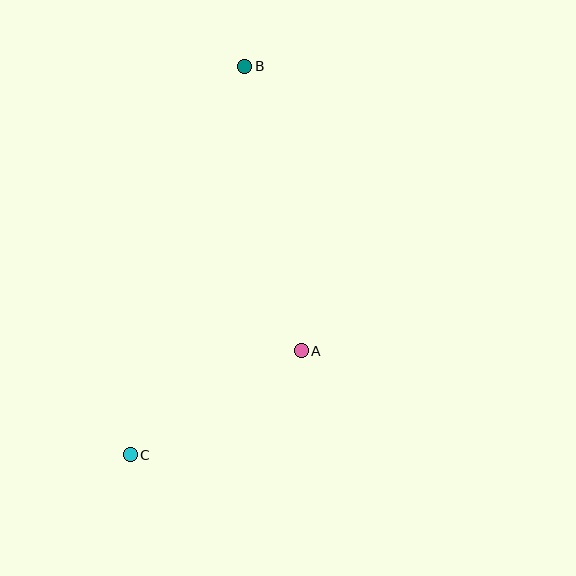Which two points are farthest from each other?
Points B and C are farthest from each other.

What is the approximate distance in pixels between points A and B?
The distance between A and B is approximately 290 pixels.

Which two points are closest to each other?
Points A and C are closest to each other.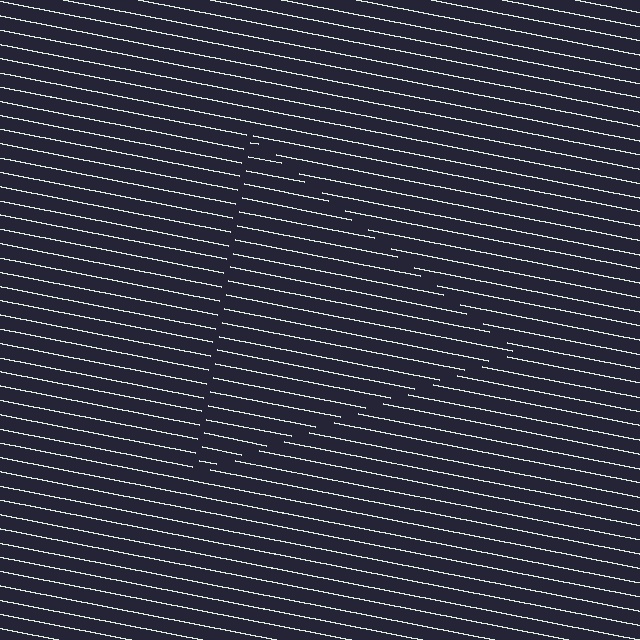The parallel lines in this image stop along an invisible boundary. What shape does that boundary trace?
An illusory triangle. The interior of the shape contains the same grating, shifted by half a period — the contour is defined by the phase discontinuity where line-ends from the inner and outer gratings abut.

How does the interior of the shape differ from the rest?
The interior of the shape contains the same grating, shifted by half a period — the contour is defined by the phase discontinuity where line-ends from the inner and outer gratings abut.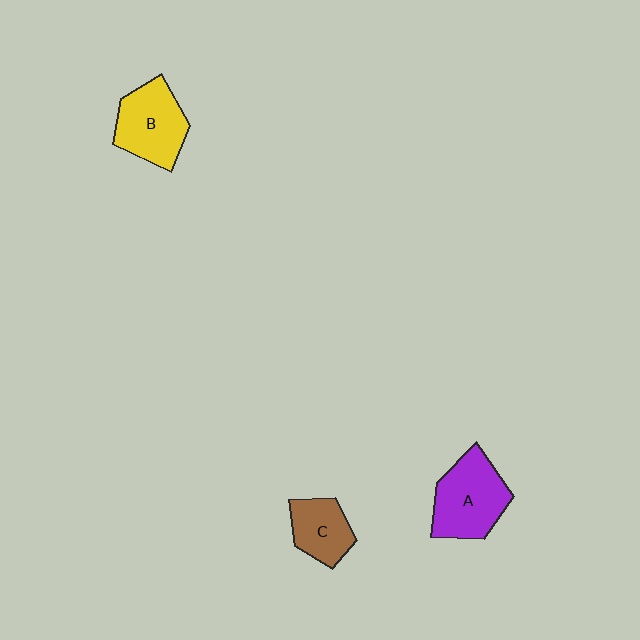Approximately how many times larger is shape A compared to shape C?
Approximately 1.6 times.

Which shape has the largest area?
Shape A (purple).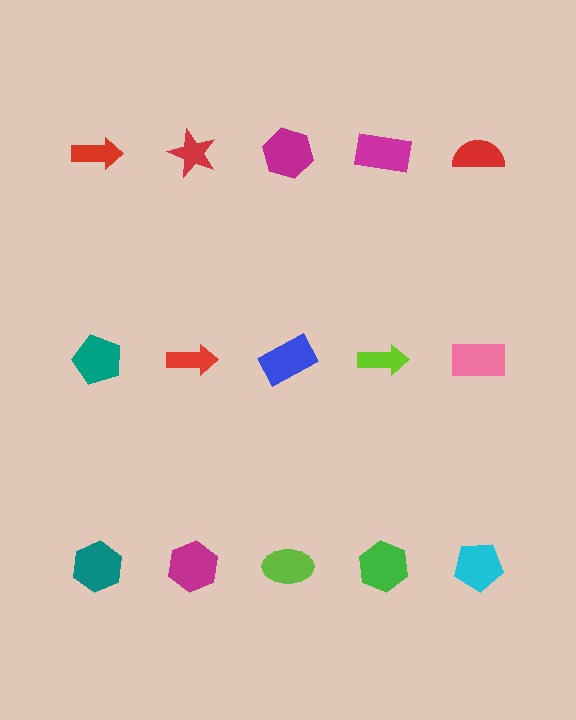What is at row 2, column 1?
A teal pentagon.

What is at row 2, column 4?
A lime arrow.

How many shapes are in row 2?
5 shapes.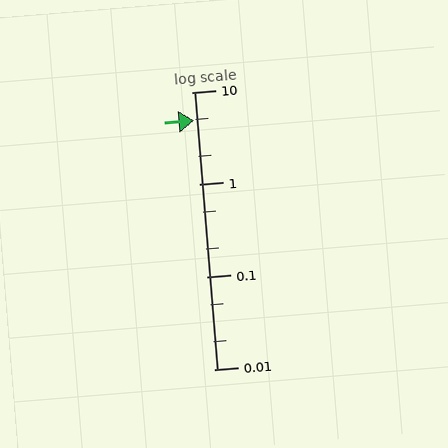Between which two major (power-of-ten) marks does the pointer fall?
The pointer is between 1 and 10.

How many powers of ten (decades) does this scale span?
The scale spans 3 decades, from 0.01 to 10.